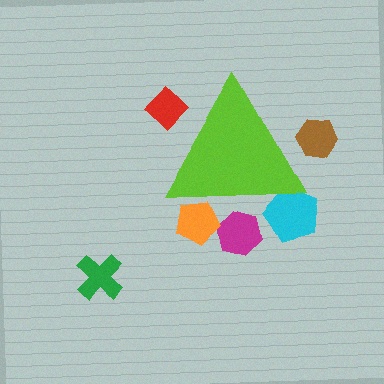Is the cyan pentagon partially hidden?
Yes, the cyan pentagon is partially hidden behind the lime triangle.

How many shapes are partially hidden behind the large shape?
5 shapes are partially hidden.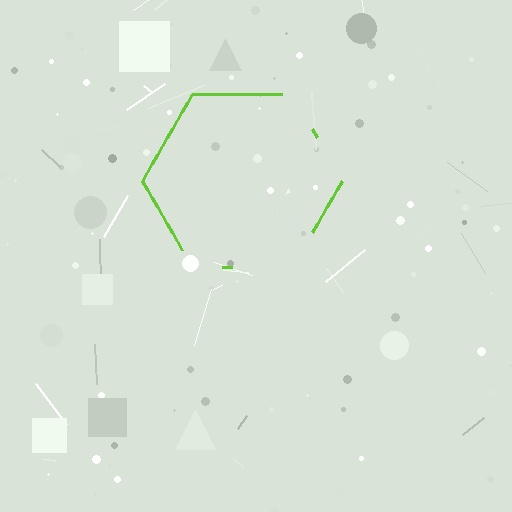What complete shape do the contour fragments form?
The contour fragments form a hexagon.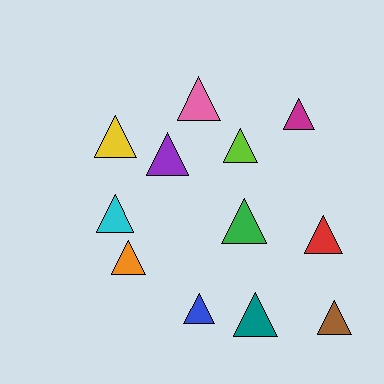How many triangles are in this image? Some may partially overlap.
There are 12 triangles.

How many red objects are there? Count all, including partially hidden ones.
There is 1 red object.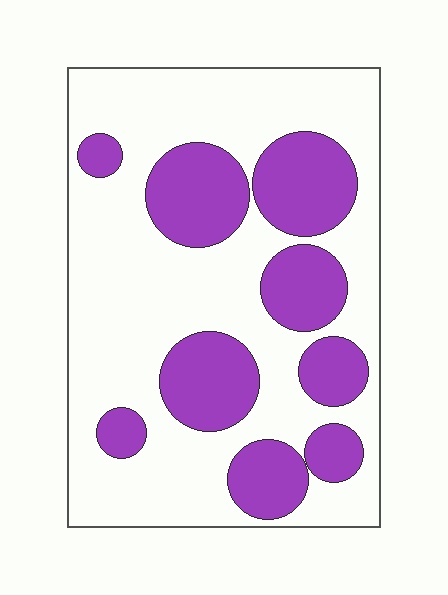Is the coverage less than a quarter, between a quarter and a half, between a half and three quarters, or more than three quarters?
Between a quarter and a half.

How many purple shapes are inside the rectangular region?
9.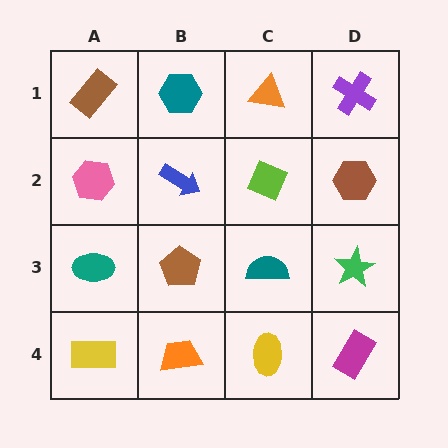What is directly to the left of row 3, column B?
A teal ellipse.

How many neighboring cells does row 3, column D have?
3.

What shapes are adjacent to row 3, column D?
A brown hexagon (row 2, column D), a magenta rectangle (row 4, column D), a teal semicircle (row 3, column C).